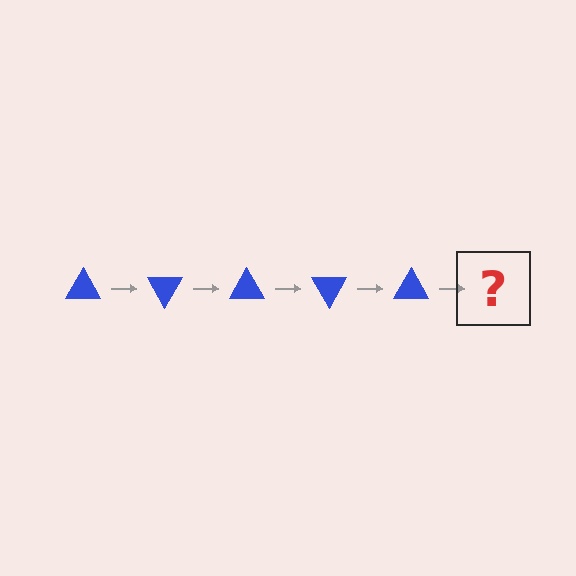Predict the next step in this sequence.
The next step is a blue triangle rotated 300 degrees.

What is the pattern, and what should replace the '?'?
The pattern is that the triangle rotates 60 degrees each step. The '?' should be a blue triangle rotated 300 degrees.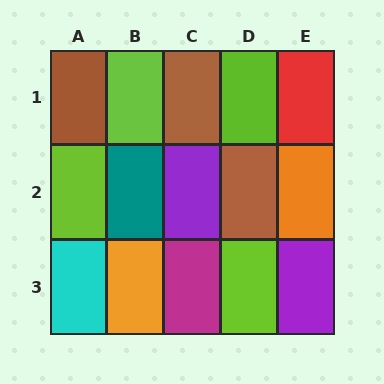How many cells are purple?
2 cells are purple.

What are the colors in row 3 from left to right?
Cyan, orange, magenta, lime, purple.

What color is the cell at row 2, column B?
Teal.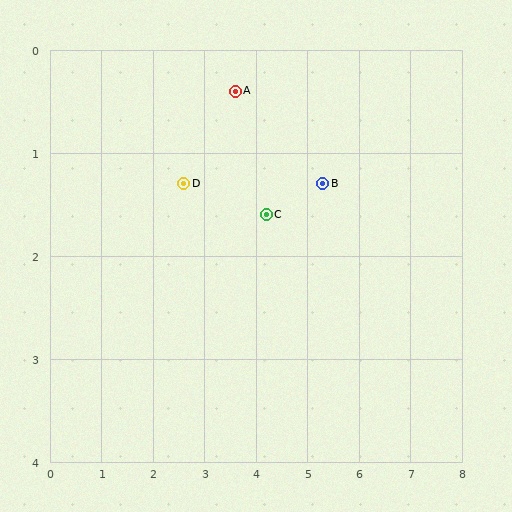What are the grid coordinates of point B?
Point B is at approximately (5.3, 1.3).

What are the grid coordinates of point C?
Point C is at approximately (4.2, 1.6).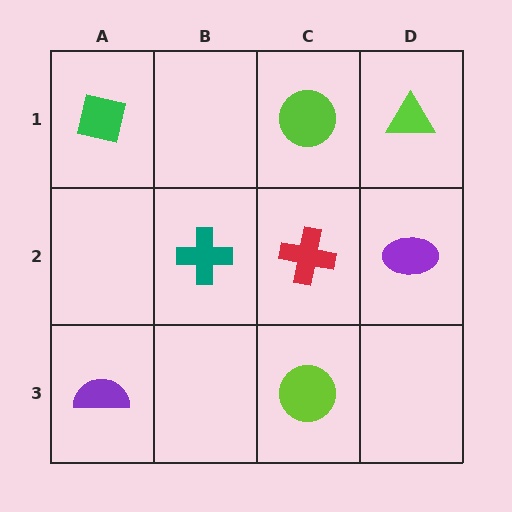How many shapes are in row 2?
3 shapes.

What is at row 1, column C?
A lime circle.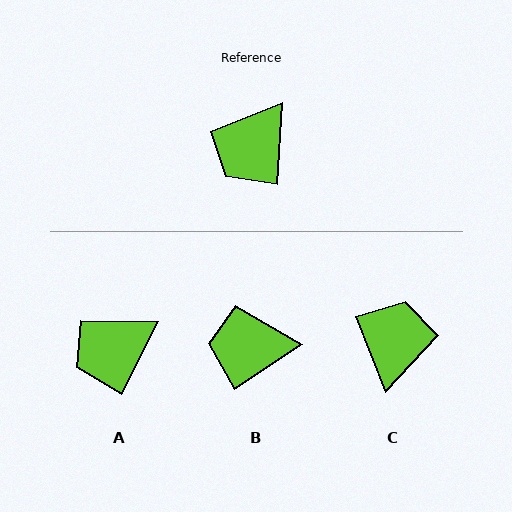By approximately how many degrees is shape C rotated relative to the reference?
Approximately 155 degrees clockwise.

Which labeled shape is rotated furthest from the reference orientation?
C, about 155 degrees away.